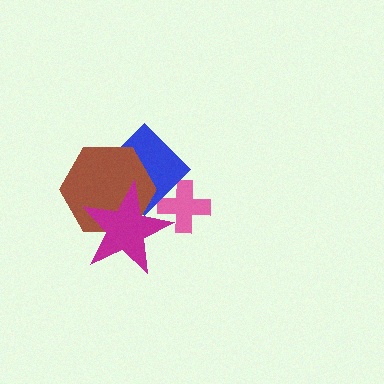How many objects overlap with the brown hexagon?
2 objects overlap with the brown hexagon.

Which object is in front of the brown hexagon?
The magenta star is in front of the brown hexagon.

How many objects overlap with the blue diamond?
3 objects overlap with the blue diamond.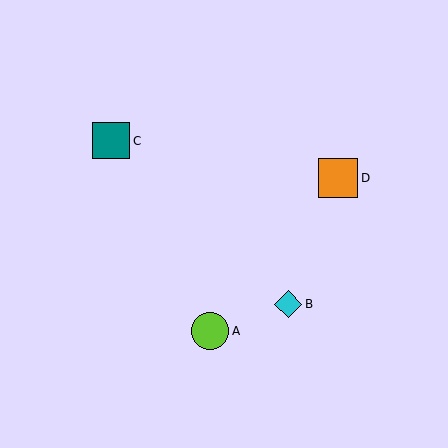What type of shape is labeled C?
Shape C is a teal square.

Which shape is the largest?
The orange square (labeled D) is the largest.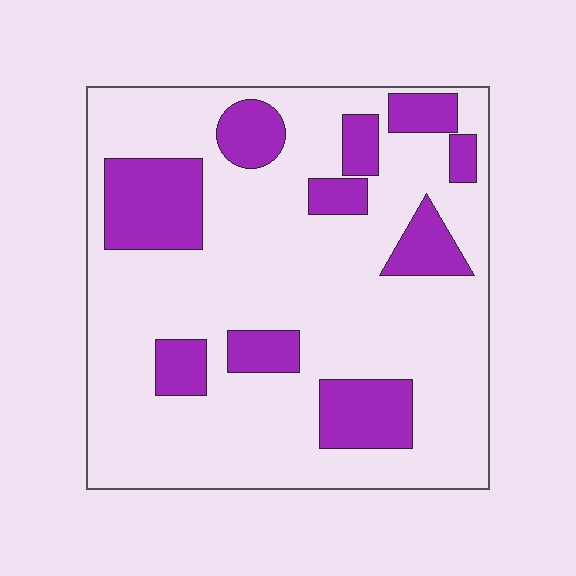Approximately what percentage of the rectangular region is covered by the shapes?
Approximately 25%.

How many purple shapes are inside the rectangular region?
10.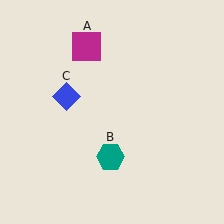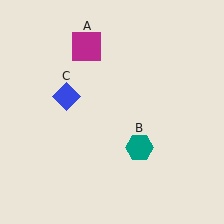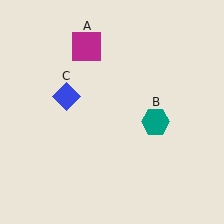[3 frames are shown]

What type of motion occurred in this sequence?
The teal hexagon (object B) rotated counterclockwise around the center of the scene.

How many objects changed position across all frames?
1 object changed position: teal hexagon (object B).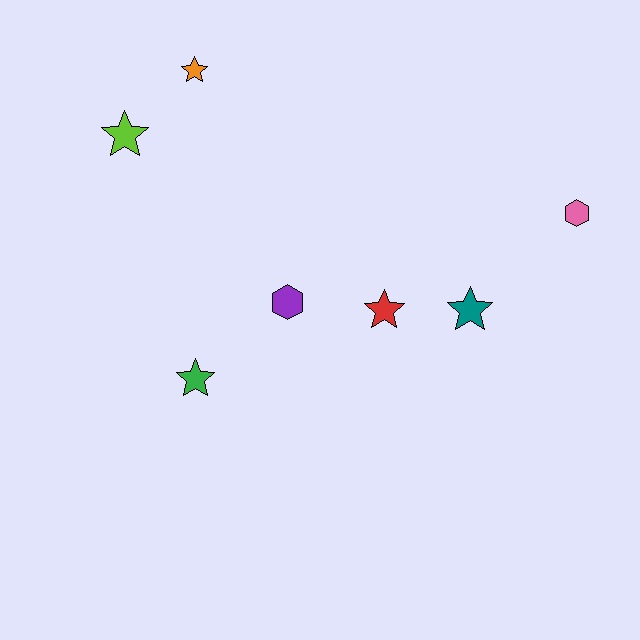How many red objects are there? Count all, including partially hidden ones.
There is 1 red object.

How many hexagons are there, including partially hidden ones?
There are 2 hexagons.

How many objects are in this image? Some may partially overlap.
There are 7 objects.